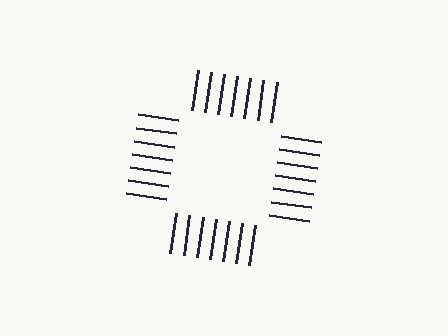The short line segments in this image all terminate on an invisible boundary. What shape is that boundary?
An illusory square — the line segments terminate on its edges but no continuous stroke is drawn.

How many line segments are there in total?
28 — 7 along each of the 4 edges.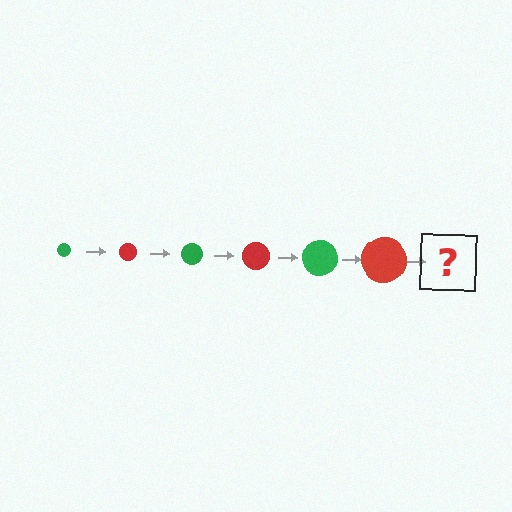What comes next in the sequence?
The next element should be a green circle, larger than the previous one.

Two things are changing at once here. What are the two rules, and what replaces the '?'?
The two rules are that the circle grows larger each step and the color cycles through green and red. The '?' should be a green circle, larger than the previous one.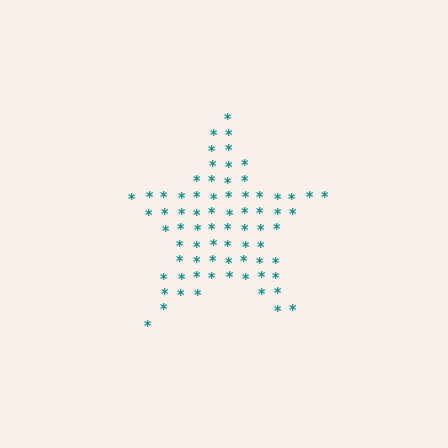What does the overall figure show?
The overall figure shows a star.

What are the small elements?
The small elements are asterisks.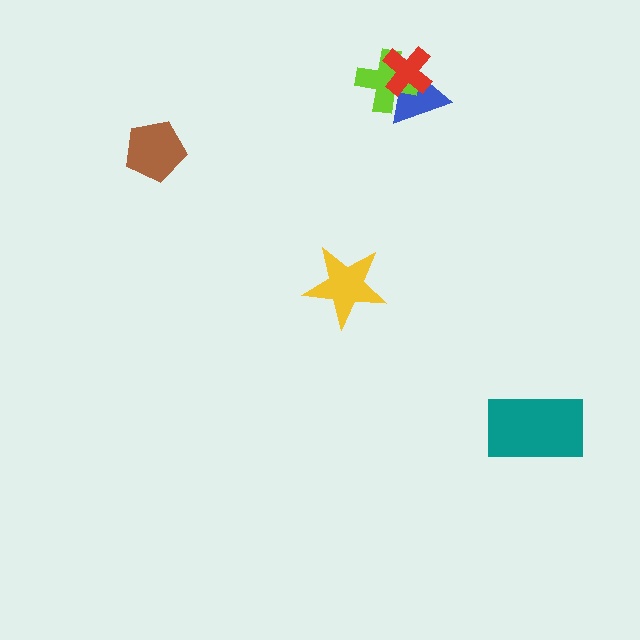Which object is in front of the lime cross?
The red cross is in front of the lime cross.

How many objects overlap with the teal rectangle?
0 objects overlap with the teal rectangle.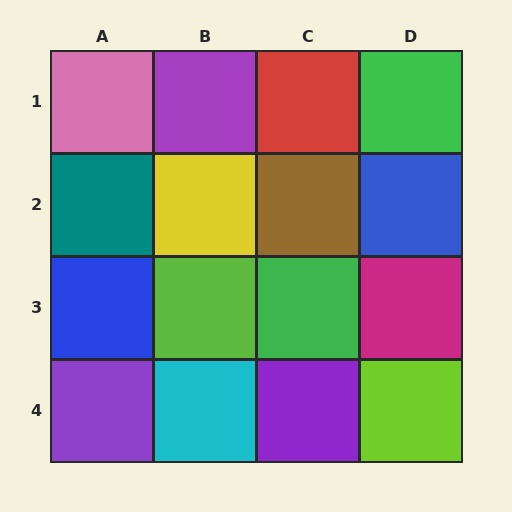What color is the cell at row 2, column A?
Teal.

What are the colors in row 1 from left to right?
Pink, purple, red, green.